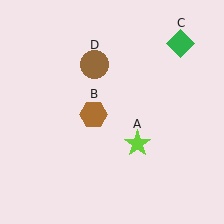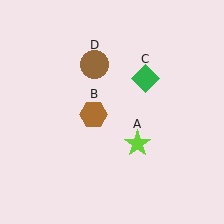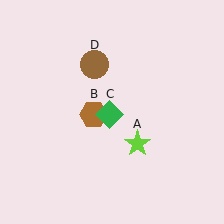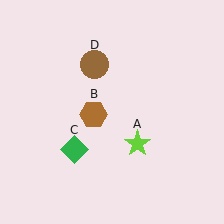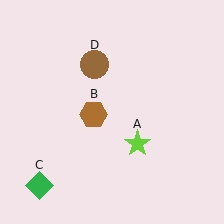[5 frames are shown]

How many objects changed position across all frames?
1 object changed position: green diamond (object C).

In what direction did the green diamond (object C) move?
The green diamond (object C) moved down and to the left.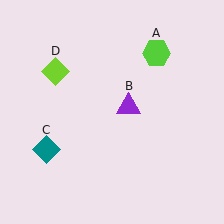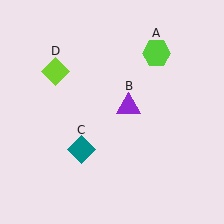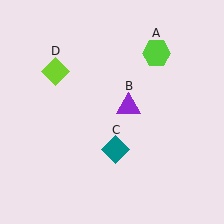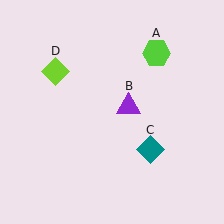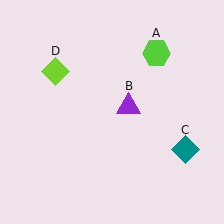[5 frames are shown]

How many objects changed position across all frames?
1 object changed position: teal diamond (object C).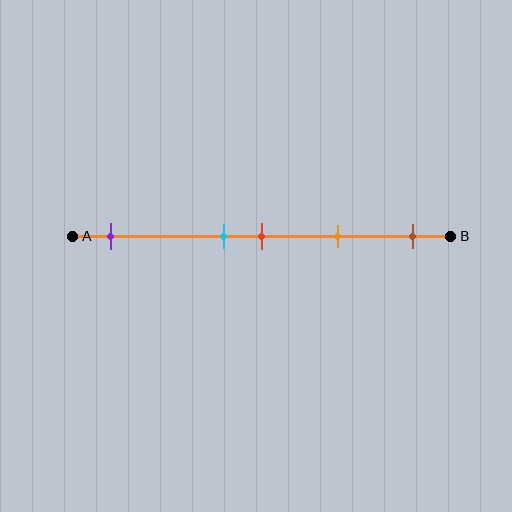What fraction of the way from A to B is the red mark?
The red mark is approximately 50% (0.5) of the way from A to B.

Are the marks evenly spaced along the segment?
No, the marks are not evenly spaced.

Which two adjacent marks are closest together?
The cyan and red marks are the closest adjacent pair.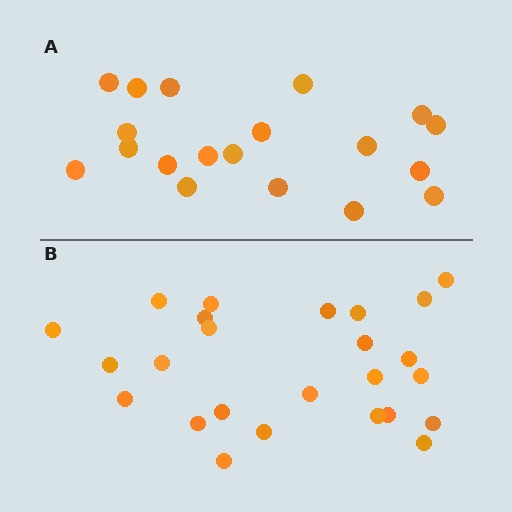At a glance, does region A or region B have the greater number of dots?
Region B (the bottom region) has more dots.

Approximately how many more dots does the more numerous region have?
Region B has about 6 more dots than region A.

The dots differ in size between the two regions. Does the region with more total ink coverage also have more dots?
No. Region A has more total ink coverage because its dots are larger, but region B actually contains more individual dots. Total area can be misleading — the number of items is what matters here.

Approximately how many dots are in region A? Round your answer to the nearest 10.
About 20 dots. (The exact count is 19, which rounds to 20.)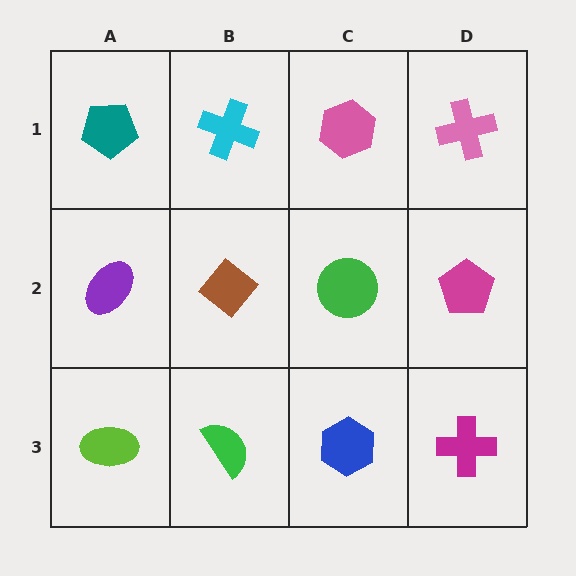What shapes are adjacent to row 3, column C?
A green circle (row 2, column C), a green semicircle (row 3, column B), a magenta cross (row 3, column D).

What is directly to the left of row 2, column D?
A green circle.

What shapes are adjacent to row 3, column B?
A brown diamond (row 2, column B), a lime ellipse (row 3, column A), a blue hexagon (row 3, column C).